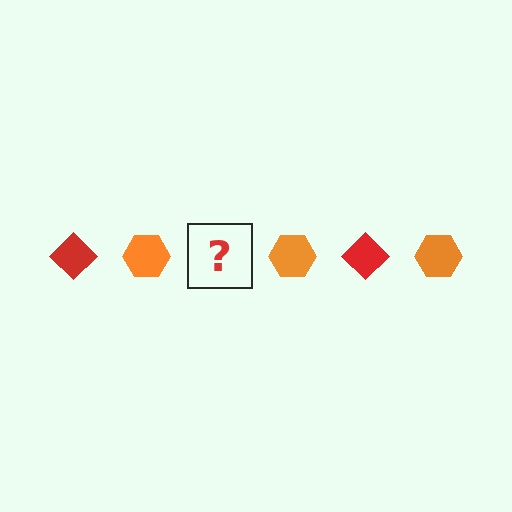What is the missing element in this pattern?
The missing element is a red diamond.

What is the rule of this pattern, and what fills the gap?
The rule is that the pattern alternates between red diamond and orange hexagon. The gap should be filled with a red diamond.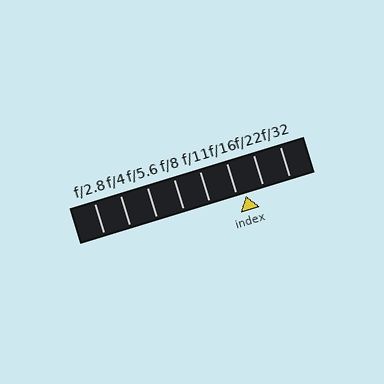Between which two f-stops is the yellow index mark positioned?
The index mark is between f/16 and f/22.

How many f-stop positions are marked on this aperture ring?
There are 8 f-stop positions marked.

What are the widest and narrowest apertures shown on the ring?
The widest aperture shown is f/2.8 and the narrowest is f/32.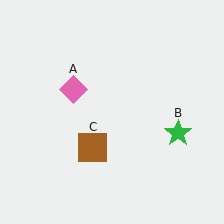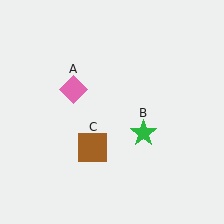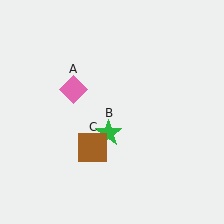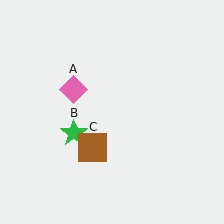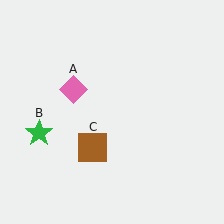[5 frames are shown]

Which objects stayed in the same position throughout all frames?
Pink diamond (object A) and brown square (object C) remained stationary.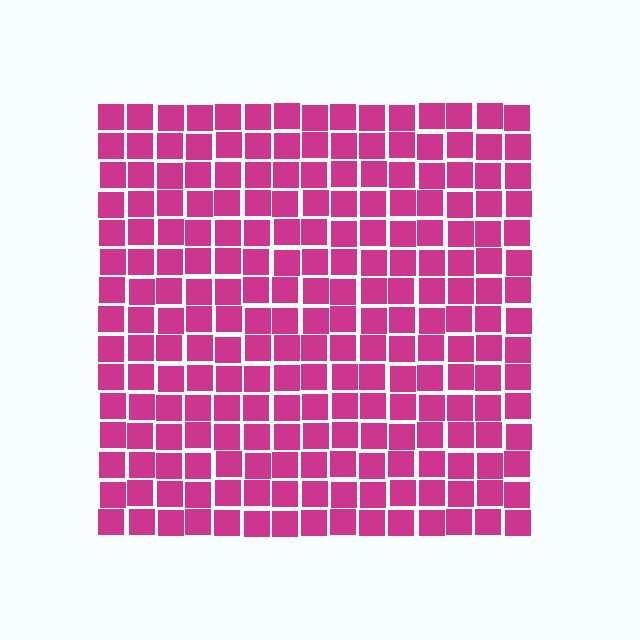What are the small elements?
The small elements are squares.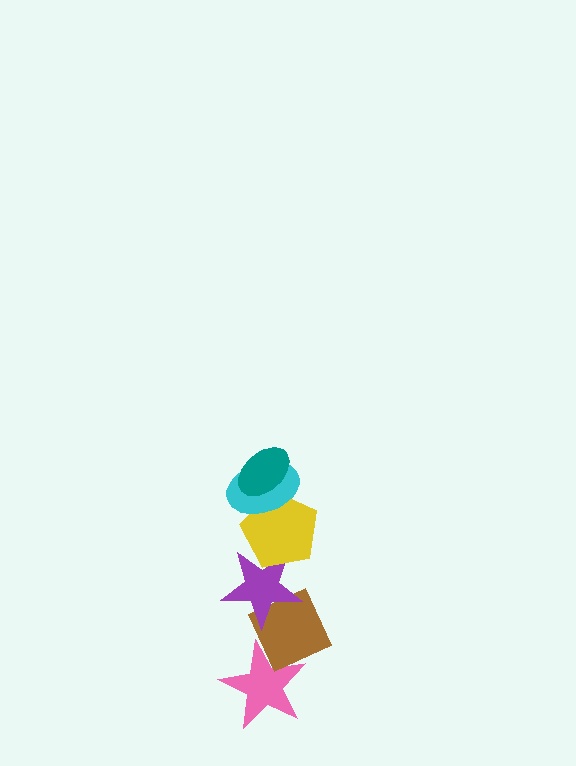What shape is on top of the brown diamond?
The purple star is on top of the brown diamond.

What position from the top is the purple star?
The purple star is 4th from the top.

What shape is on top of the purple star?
The yellow pentagon is on top of the purple star.